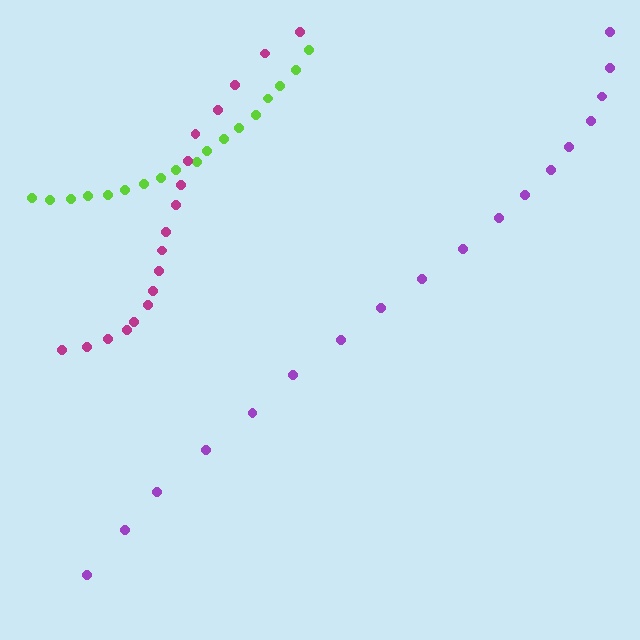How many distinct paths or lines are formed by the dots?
There are 3 distinct paths.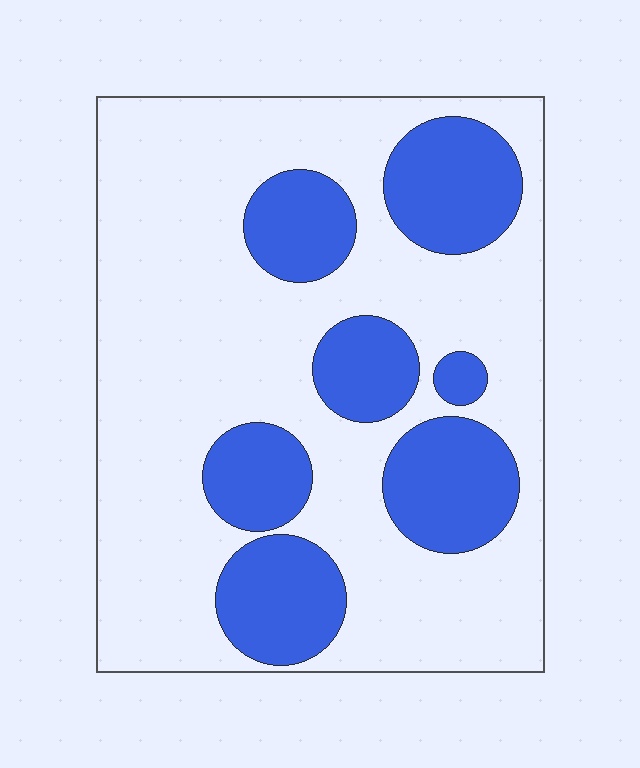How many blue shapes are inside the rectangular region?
7.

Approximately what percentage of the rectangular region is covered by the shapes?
Approximately 30%.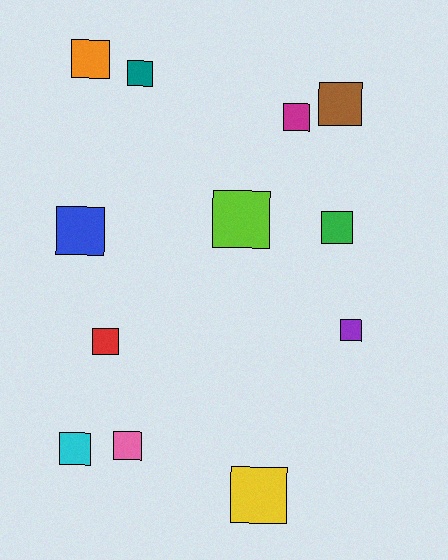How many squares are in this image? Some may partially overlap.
There are 12 squares.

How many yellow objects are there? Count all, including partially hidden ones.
There is 1 yellow object.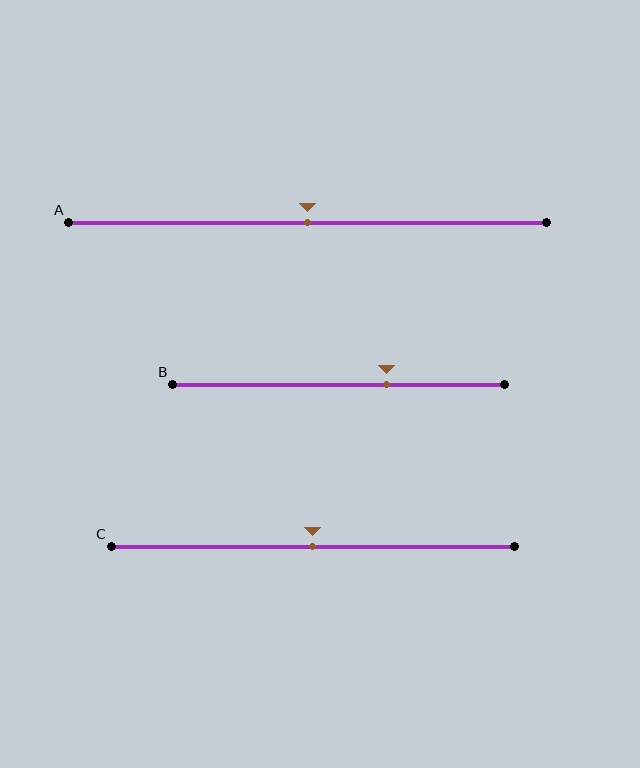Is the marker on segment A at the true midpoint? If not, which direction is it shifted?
Yes, the marker on segment A is at the true midpoint.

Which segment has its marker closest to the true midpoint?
Segment A has its marker closest to the true midpoint.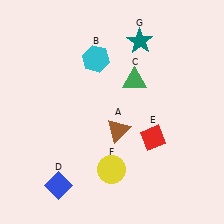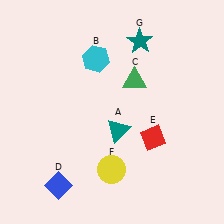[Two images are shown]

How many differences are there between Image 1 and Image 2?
There is 1 difference between the two images.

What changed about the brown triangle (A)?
In Image 1, A is brown. In Image 2, it changed to teal.